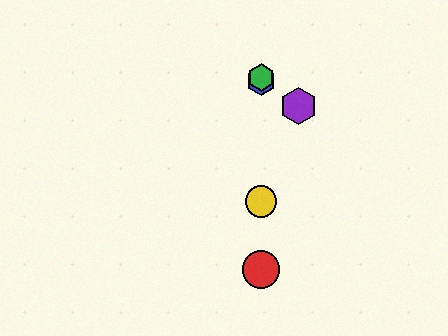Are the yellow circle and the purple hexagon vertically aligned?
No, the yellow circle is at x≈261 and the purple hexagon is at x≈298.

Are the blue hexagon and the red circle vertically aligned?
Yes, both are at x≈261.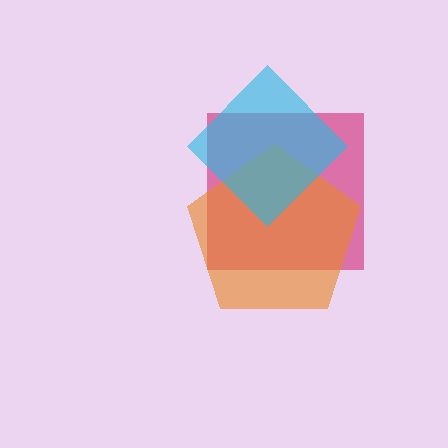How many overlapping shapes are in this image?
There are 3 overlapping shapes in the image.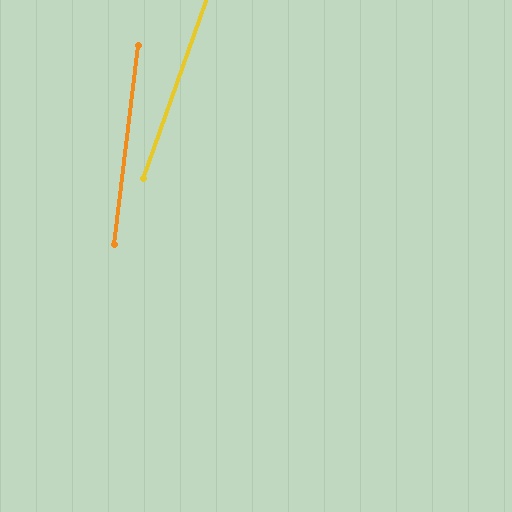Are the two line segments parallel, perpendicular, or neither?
Neither parallel nor perpendicular — they differ by about 12°.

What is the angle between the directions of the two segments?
Approximately 12 degrees.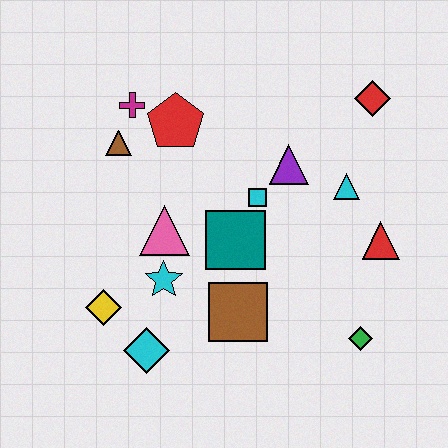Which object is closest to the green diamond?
The red triangle is closest to the green diamond.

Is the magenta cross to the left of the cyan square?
Yes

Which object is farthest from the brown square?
The red diamond is farthest from the brown square.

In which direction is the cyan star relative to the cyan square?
The cyan star is to the left of the cyan square.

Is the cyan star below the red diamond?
Yes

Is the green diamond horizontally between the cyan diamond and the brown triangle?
No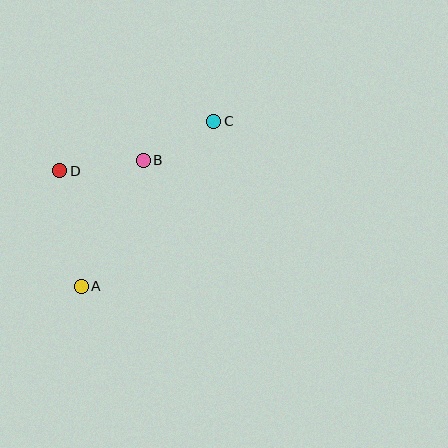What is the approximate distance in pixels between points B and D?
The distance between B and D is approximately 84 pixels.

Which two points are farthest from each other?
Points A and C are farthest from each other.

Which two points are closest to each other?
Points B and C are closest to each other.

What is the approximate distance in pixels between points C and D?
The distance between C and D is approximately 162 pixels.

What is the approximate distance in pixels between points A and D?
The distance between A and D is approximately 117 pixels.